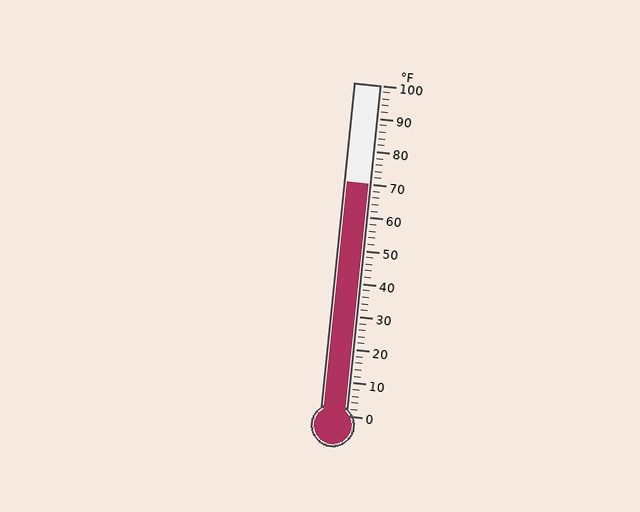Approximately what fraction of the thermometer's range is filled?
The thermometer is filled to approximately 70% of its range.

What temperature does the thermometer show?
The thermometer shows approximately 70°F.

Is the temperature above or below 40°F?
The temperature is above 40°F.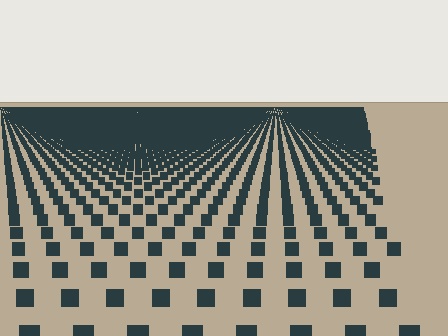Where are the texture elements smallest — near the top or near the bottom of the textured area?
Near the top.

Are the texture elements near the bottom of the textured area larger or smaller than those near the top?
Larger. Near the bottom, elements are closer to the viewer and appear at a bigger on-screen size.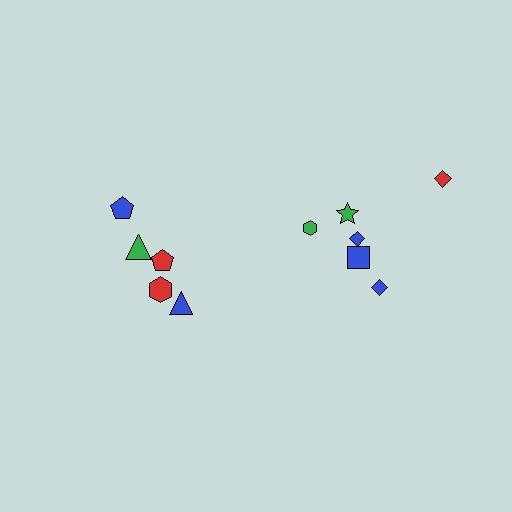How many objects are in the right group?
There are 7 objects.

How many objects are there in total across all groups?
There are 12 objects.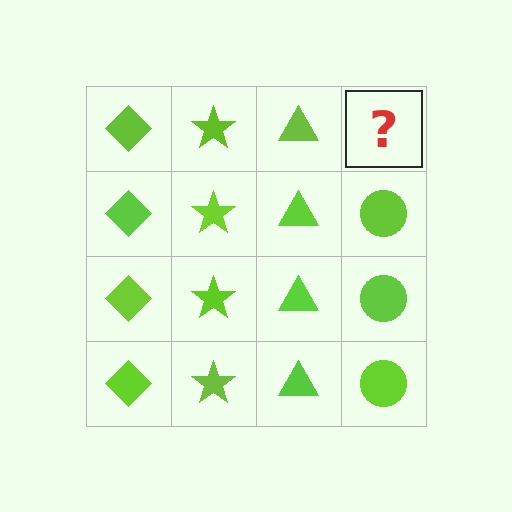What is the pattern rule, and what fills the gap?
The rule is that each column has a consistent shape. The gap should be filled with a lime circle.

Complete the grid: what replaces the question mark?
The question mark should be replaced with a lime circle.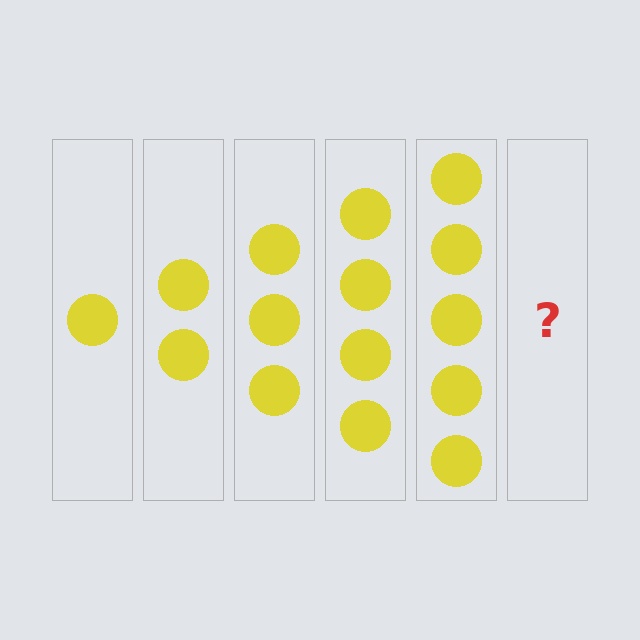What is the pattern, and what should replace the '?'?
The pattern is that each step adds one more circle. The '?' should be 6 circles.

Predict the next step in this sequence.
The next step is 6 circles.